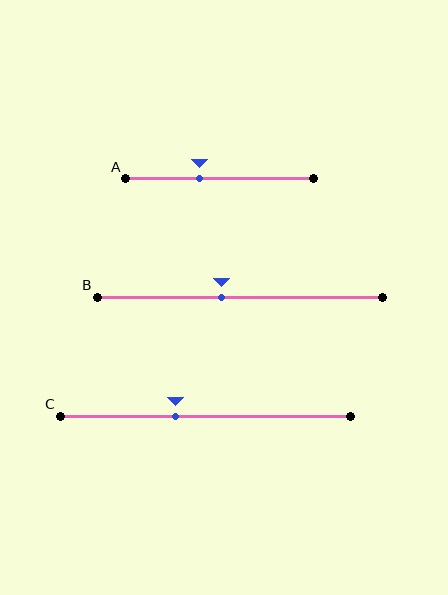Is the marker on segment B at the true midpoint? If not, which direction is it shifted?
No, the marker on segment B is shifted to the left by about 6% of the segment length.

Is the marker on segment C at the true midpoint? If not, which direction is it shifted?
No, the marker on segment C is shifted to the left by about 10% of the segment length.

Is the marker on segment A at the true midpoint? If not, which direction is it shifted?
No, the marker on segment A is shifted to the left by about 11% of the segment length.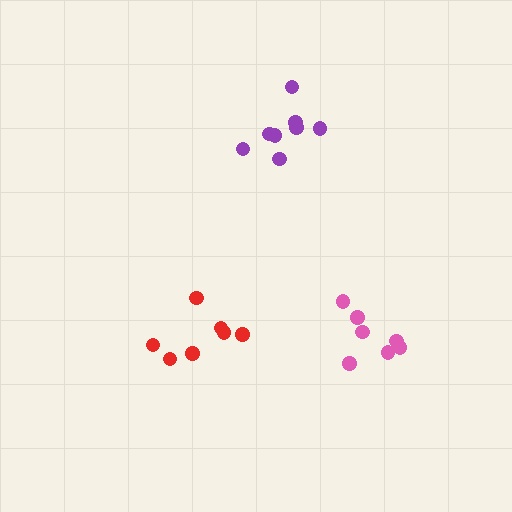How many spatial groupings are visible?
There are 3 spatial groupings.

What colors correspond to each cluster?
The clusters are colored: purple, red, pink.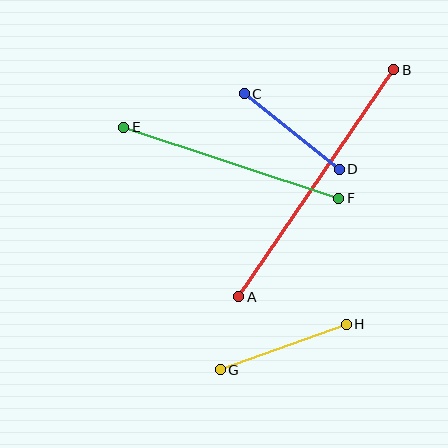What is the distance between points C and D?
The distance is approximately 121 pixels.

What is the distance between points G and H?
The distance is approximately 134 pixels.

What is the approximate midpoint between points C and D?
The midpoint is at approximately (292, 131) pixels.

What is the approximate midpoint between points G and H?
The midpoint is at approximately (283, 347) pixels.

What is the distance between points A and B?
The distance is approximately 275 pixels.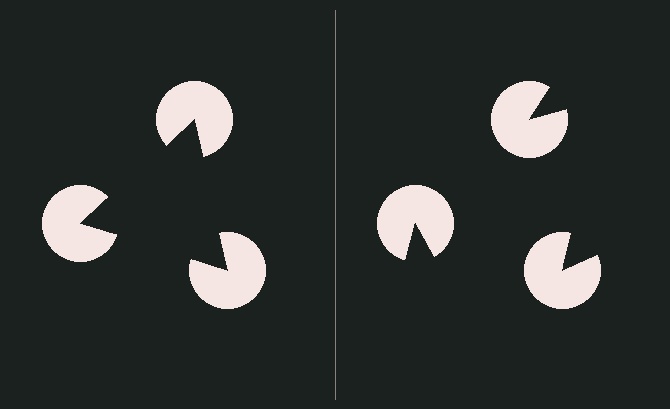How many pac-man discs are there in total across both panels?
6 — 3 on each side.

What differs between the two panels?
The pac-man discs are positioned identically on both sides; only the wedge orientations differ. On the left they align to a triangle; on the right they are misaligned.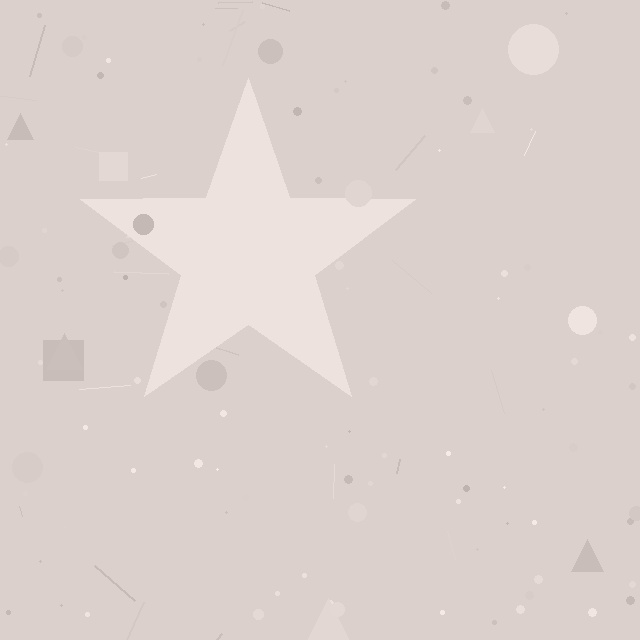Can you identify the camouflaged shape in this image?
The camouflaged shape is a star.